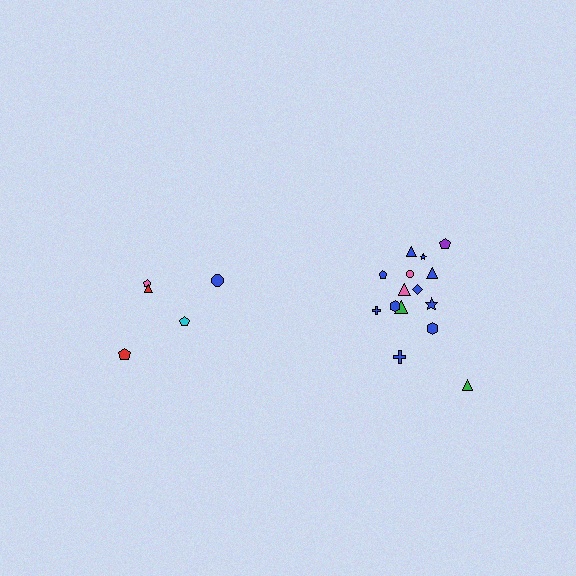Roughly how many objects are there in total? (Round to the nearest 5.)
Roughly 20 objects in total.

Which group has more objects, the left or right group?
The right group.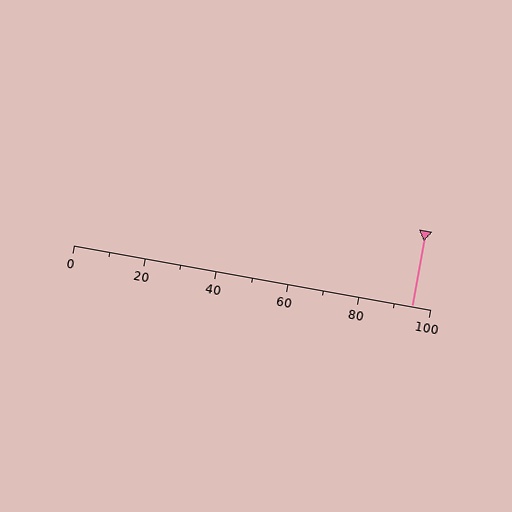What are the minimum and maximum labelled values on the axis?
The axis runs from 0 to 100.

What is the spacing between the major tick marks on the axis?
The major ticks are spaced 20 apart.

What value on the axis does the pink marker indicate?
The marker indicates approximately 95.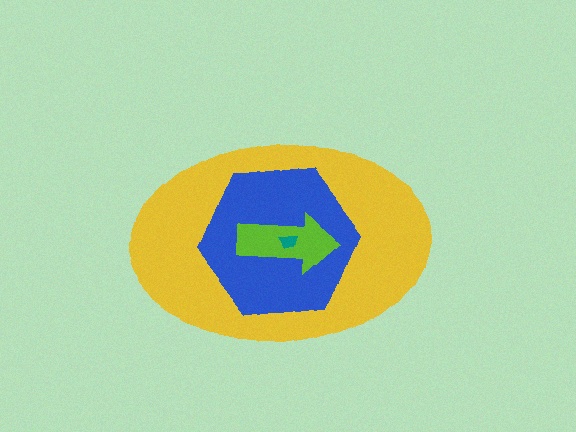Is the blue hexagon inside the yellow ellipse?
Yes.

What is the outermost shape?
The yellow ellipse.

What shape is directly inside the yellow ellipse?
The blue hexagon.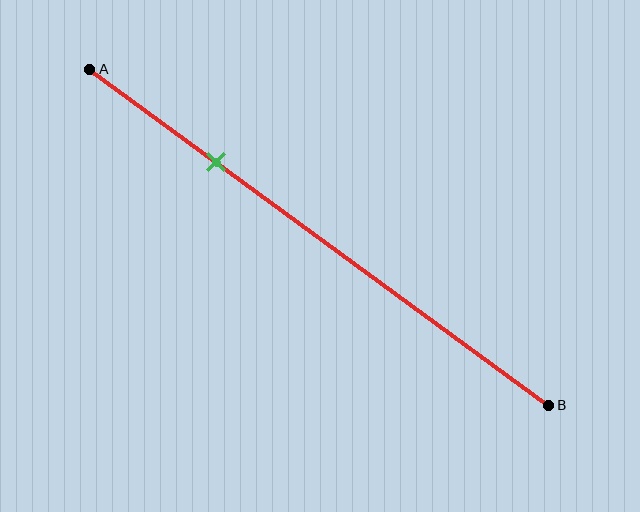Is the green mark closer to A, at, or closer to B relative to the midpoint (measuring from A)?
The green mark is closer to point A than the midpoint of segment AB.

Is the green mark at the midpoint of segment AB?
No, the mark is at about 30% from A, not at the 50% midpoint.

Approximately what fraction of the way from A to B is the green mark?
The green mark is approximately 30% of the way from A to B.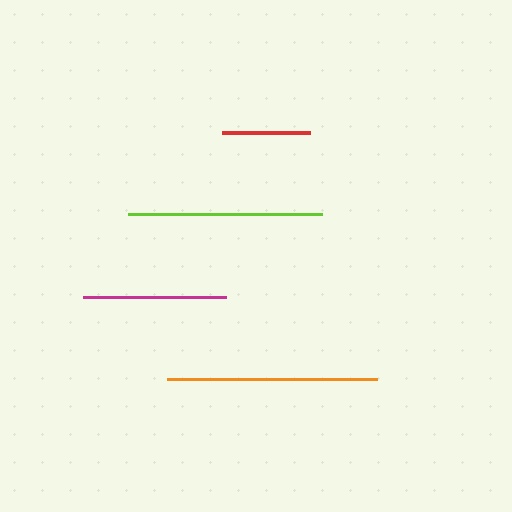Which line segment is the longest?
The orange line is the longest at approximately 210 pixels.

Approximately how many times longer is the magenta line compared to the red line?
The magenta line is approximately 1.6 times the length of the red line.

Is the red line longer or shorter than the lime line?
The lime line is longer than the red line.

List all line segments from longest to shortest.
From longest to shortest: orange, lime, magenta, red.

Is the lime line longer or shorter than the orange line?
The orange line is longer than the lime line.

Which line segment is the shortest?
The red line is the shortest at approximately 88 pixels.